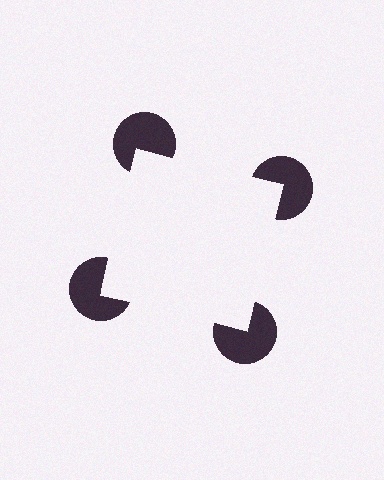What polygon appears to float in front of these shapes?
An illusory square — its edges are inferred from the aligned wedge cuts in the pac-man discs, not physically drawn.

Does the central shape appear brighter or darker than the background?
It typically appears slightly brighter than the background, even though no actual brightness change is drawn.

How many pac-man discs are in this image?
There are 4 — one at each vertex of the illusory square.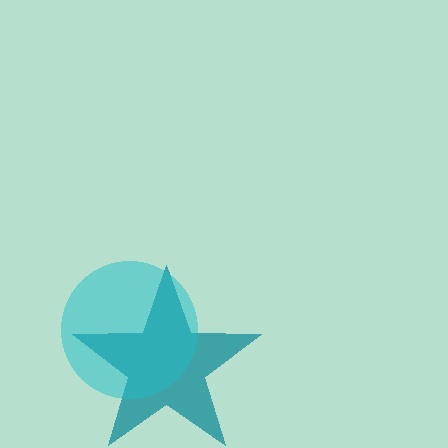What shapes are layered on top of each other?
The layered shapes are: a teal star, a cyan circle.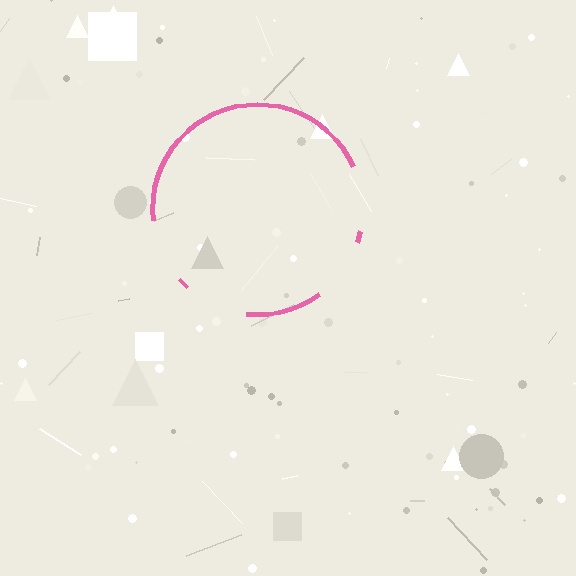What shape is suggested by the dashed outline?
The dashed outline suggests a circle.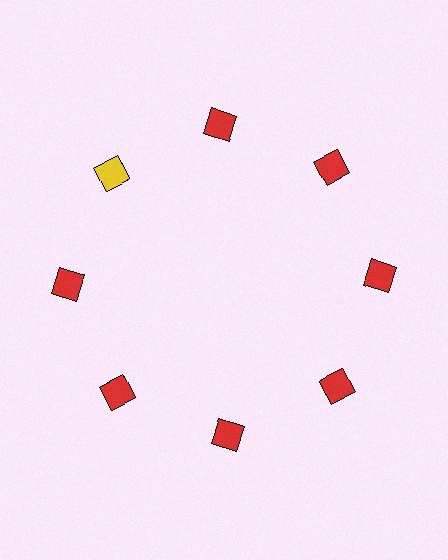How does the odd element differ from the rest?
It has a different color: yellow instead of red.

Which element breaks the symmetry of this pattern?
The yellow diamond at roughly the 10 o'clock position breaks the symmetry. All other shapes are red diamonds.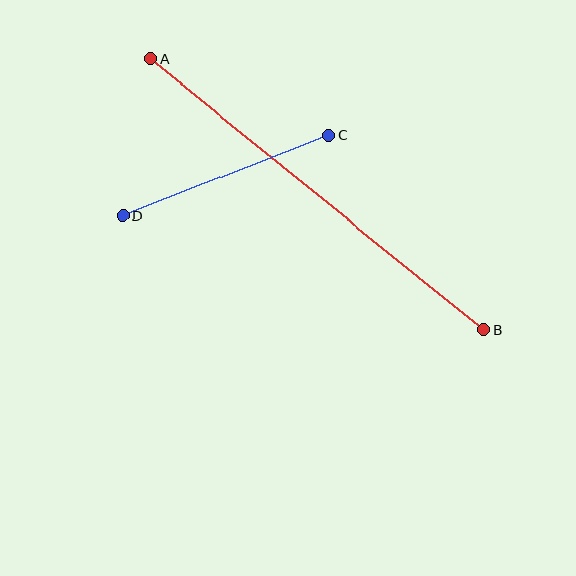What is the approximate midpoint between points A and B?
The midpoint is at approximately (317, 194) pixels.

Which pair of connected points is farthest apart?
Points A and B are farthest apart.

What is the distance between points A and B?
The distance is approximately 429 pixels.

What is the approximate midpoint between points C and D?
The midpoint is at approximately (226, 176) pixels.